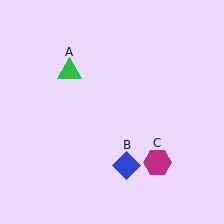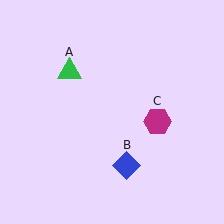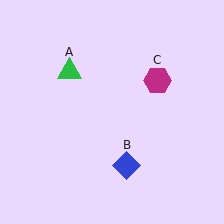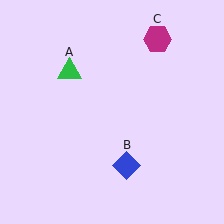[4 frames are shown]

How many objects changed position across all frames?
1 object changed position: magenta hexagon (object C).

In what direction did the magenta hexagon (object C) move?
The magenta hexagon (object C) moved up.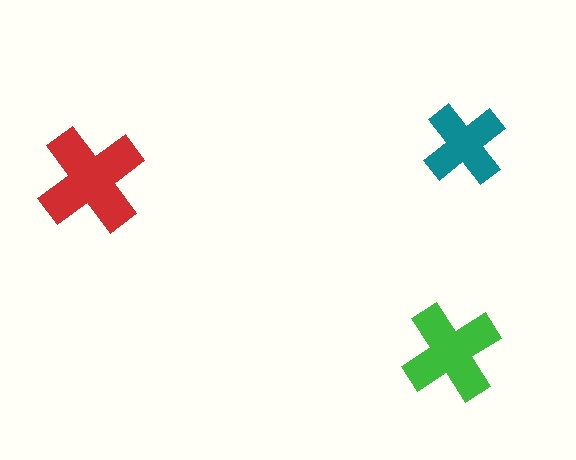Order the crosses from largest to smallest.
the red one, the green one, the teal one.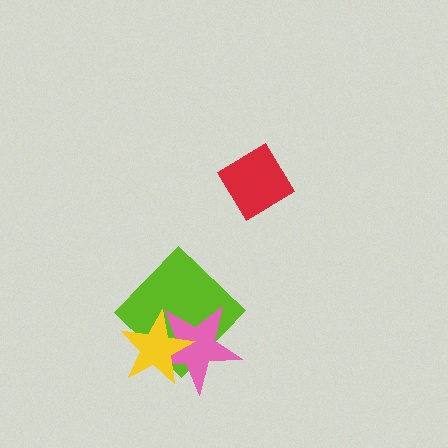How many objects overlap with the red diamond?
0 objects overlap with the red diamond.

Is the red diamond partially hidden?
No, no other shape covers it.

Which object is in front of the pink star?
The yellow star is in front of the pink star.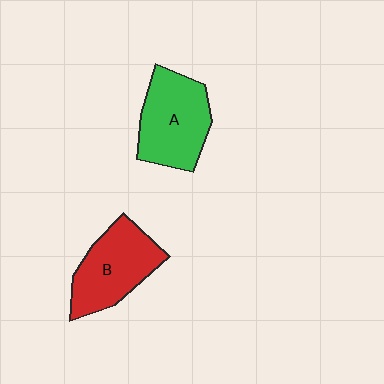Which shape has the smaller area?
Shape B (red).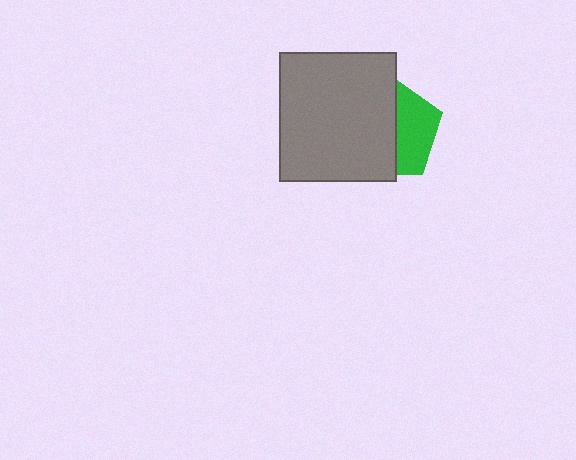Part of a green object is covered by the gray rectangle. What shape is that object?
It is a pentagon.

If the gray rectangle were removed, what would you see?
You would see the complete green pentagon.